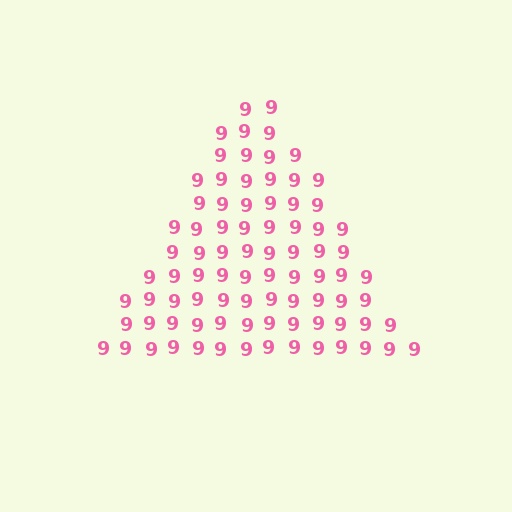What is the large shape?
The large shape is a triangle.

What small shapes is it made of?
It is made of small digit 9's.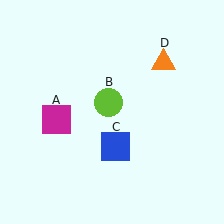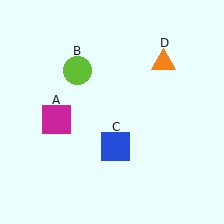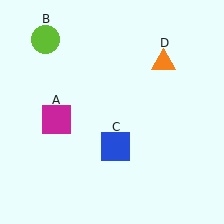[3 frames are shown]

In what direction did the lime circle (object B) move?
The lime circle (object B) moved up and to the left.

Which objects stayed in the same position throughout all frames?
Magenta square (object A) and blue square (object C) and orange triangle (object D) remained stationary.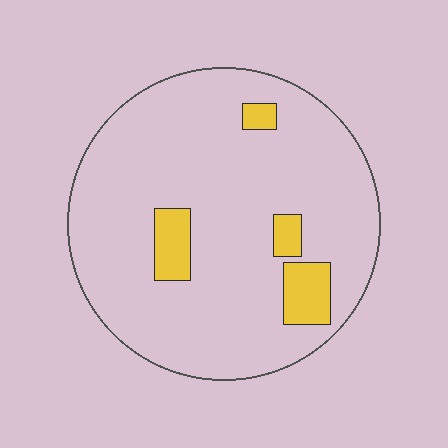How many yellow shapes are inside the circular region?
4.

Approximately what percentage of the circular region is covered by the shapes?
Approximately 10%.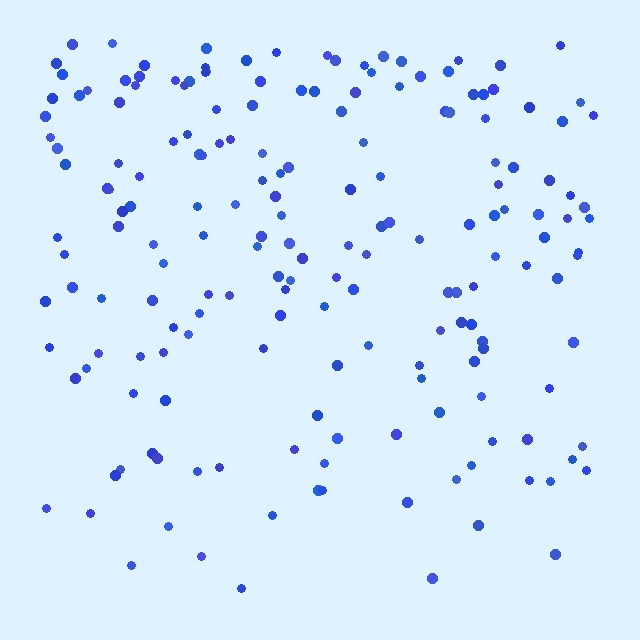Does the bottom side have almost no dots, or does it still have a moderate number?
Still a moderate number, just noticeably fewer than the top.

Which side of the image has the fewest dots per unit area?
The bottom.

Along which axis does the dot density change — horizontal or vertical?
Vertical.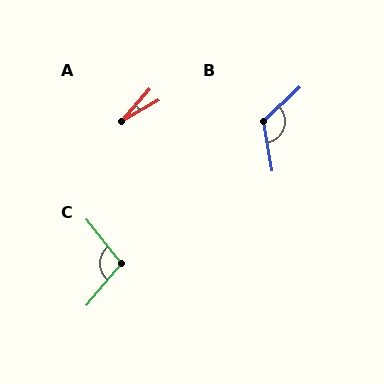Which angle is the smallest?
A, at approximately 19 degrees.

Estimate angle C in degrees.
Approximately 102 degrees.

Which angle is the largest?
B, at approximately 124 degrees.